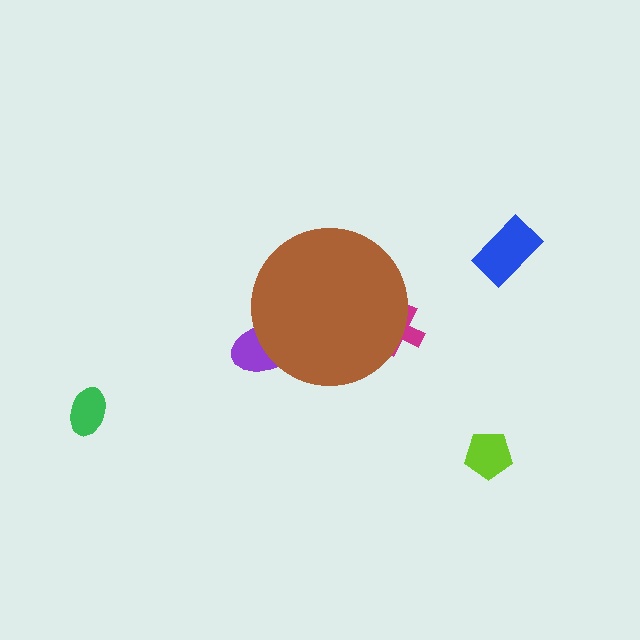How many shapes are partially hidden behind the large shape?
2 shapes are partially hidden.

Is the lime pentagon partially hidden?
No, the lime pentagon is fully visible.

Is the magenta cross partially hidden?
Yes, the magenta cross is partially hidden behind the brown circle.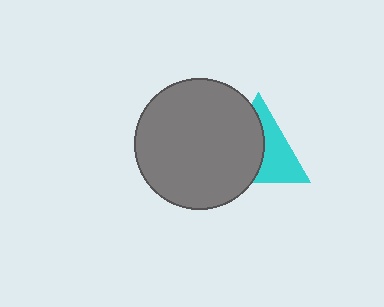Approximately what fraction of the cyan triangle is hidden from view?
Roughly 53% of the cyan triangle is hidden behind the gray circle.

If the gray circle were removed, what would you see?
You would see the complete cyan triangle.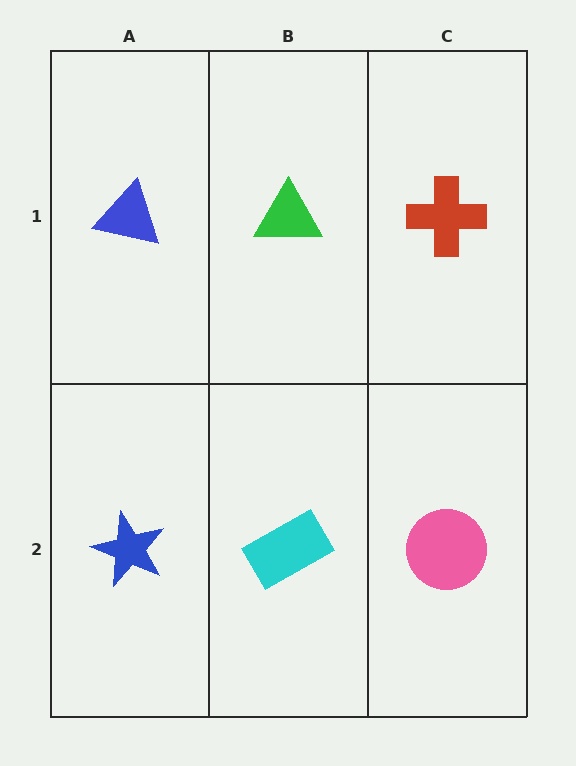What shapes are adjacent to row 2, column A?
A blue triangle (row 1, column A), a cyan rectangle (row 2, column B).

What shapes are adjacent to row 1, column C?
A pink circle (row 2, column C), a green triangle (row 1, column B).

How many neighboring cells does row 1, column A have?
2.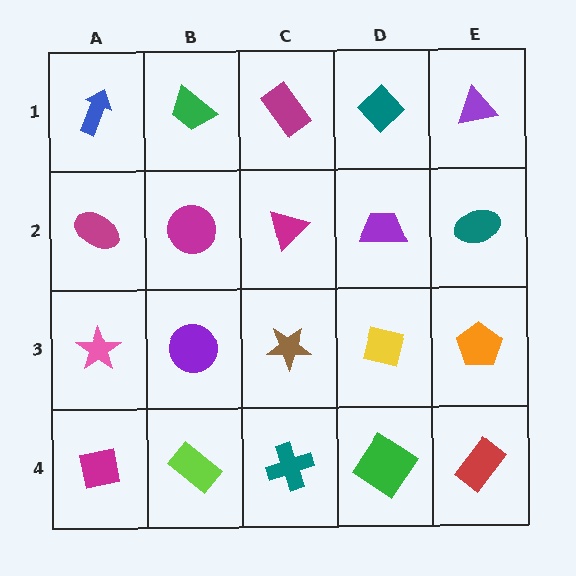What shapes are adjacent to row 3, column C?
A magenta triangle (row 2, column C), a teal cross (row 4, column C), a purple circle (row 3, column B), a yellow square (row 3, column D).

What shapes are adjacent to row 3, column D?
A purple trapezoid (row 2, column D), a green diamond (row 4, column D), a brown star (row 3, column C), an orange pentagon (row 3, column E).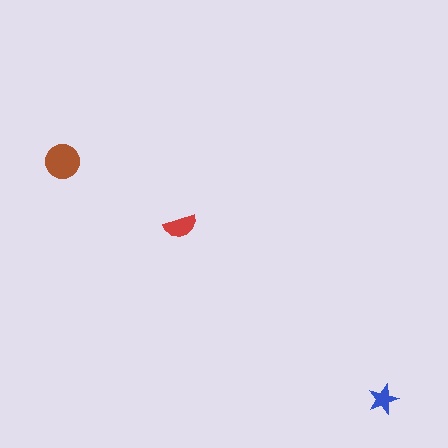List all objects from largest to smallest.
The brown circle, the red semicircle, the blue star.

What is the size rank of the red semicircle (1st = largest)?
2nd.